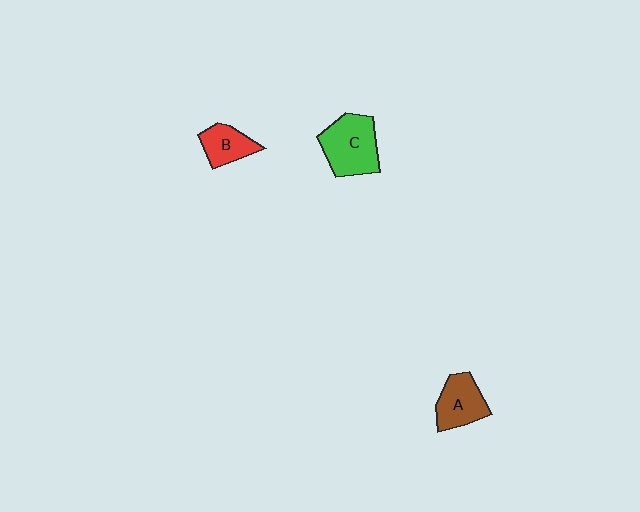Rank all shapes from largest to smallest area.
From largest to smallest: C (green), A (brown), B (red).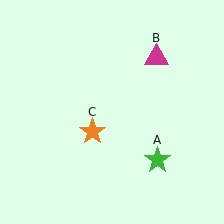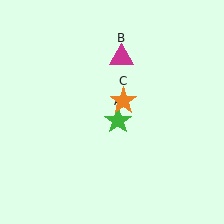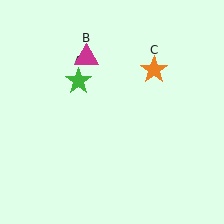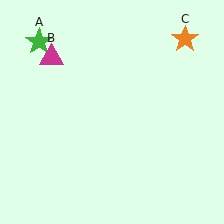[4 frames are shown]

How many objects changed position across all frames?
3 objects changed position: green star (object A), magenta triangle (object B), orange star (object C).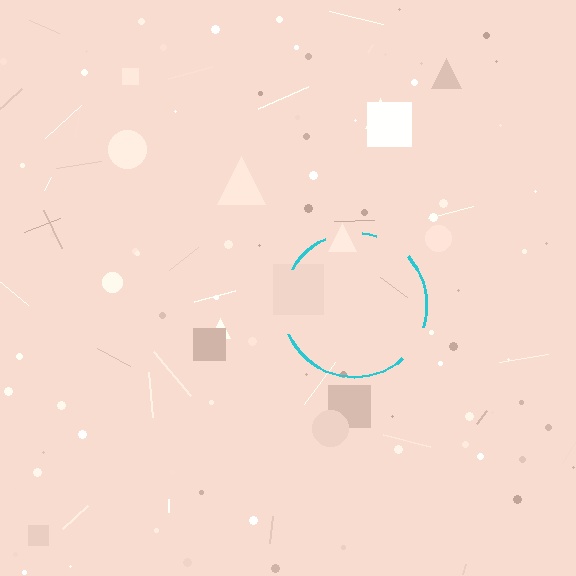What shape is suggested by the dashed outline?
The dashed outline suggests a circle.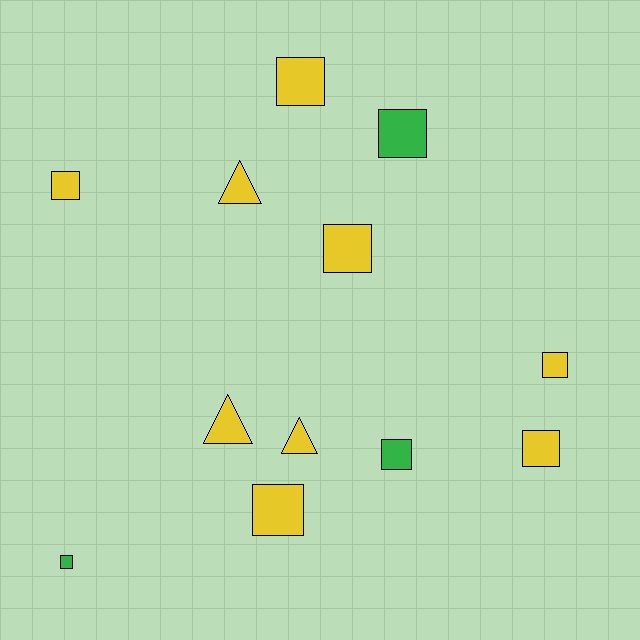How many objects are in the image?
There are 12 objects.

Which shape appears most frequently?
Square, with 9 objects.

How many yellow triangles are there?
There are 3 yellow triangles.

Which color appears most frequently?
Yellow, with 9 objects.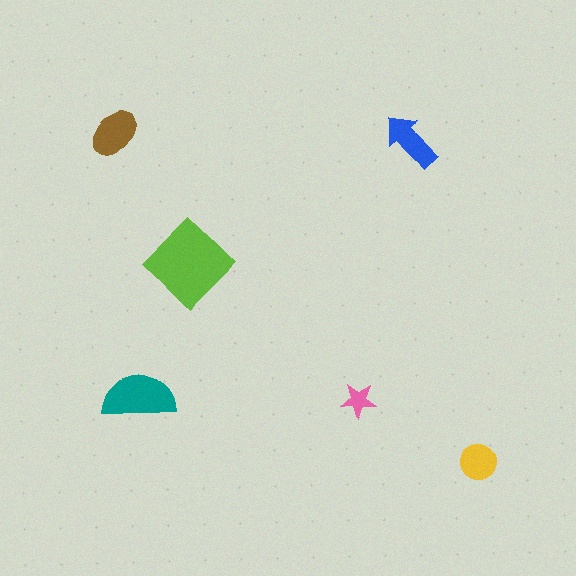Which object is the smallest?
The pink star.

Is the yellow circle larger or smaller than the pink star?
Larger.